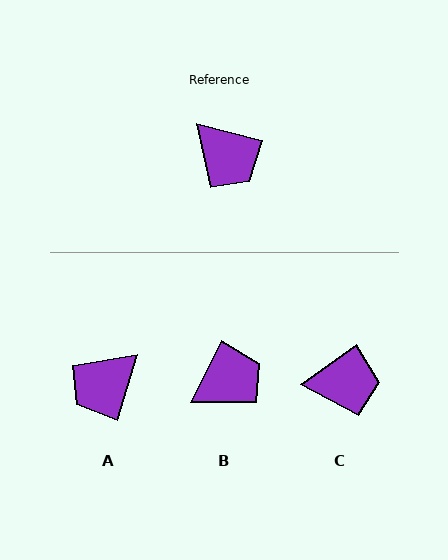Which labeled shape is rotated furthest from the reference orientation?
A, about 93 degrees away.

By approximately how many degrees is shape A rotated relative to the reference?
Approximately 93 degrees clockwise.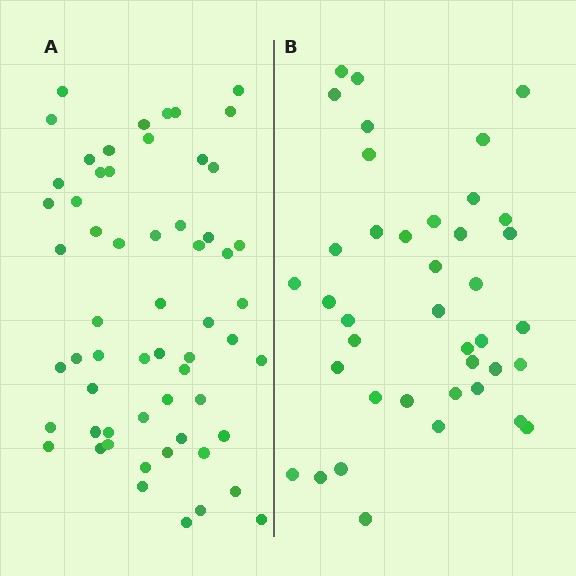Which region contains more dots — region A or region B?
Region A (the left region) has more dots.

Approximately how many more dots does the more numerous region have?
Region A has approximately 20 more dots than region B.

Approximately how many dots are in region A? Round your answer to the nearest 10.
About 60 dots. (The exact count is 59, which rounds to 60.)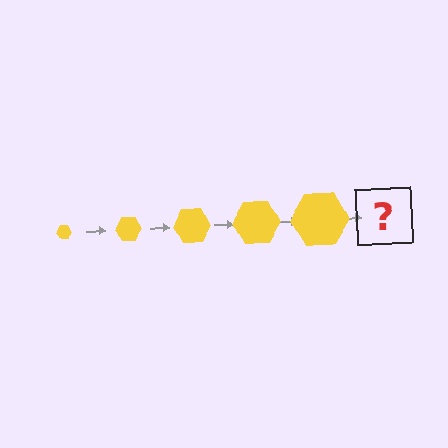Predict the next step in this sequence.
The next step is a yellow hexagon, larger than the previous one.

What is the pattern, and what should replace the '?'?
The pattern is that the hexagon gets progressively larger each step. The '?' should be a yellow hexagon, larger than the previous one.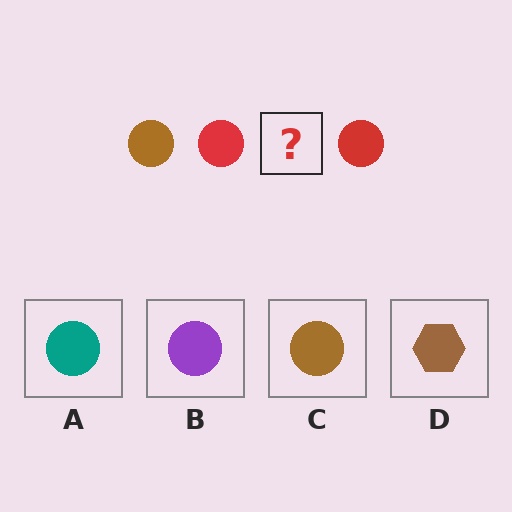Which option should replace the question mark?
Option C.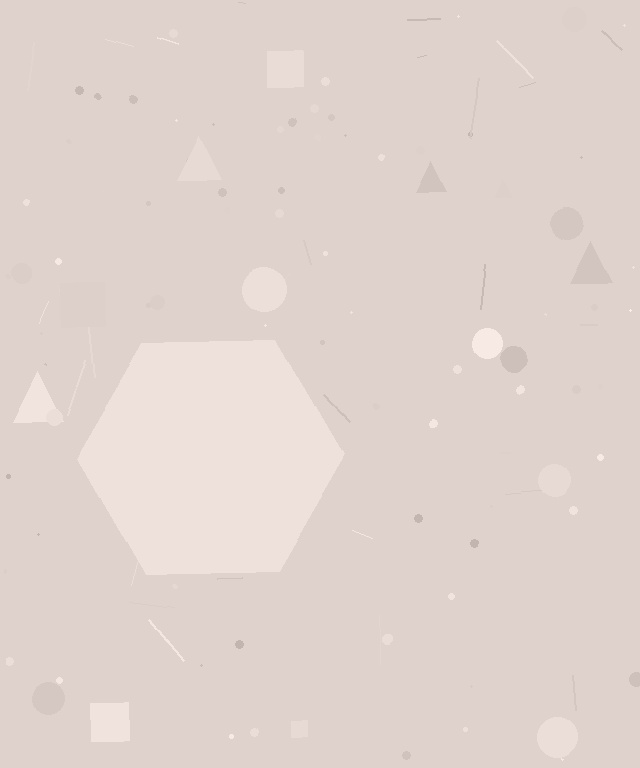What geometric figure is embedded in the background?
A hexagon is embedded in the background.